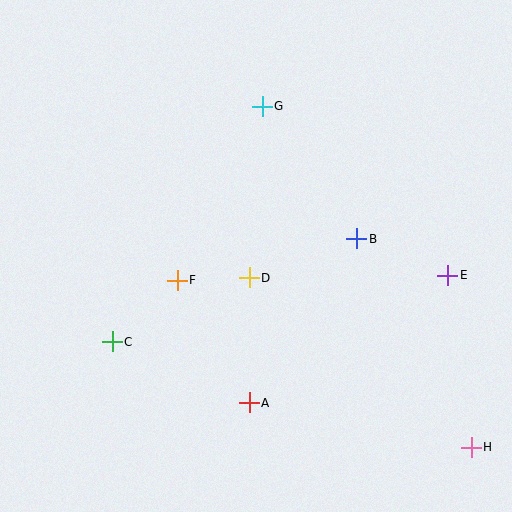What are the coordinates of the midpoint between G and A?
The midpoint between G and A is at (256, 255).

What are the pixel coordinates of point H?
Point H is at (471, 447).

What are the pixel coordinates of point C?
Point C is at (112, 342).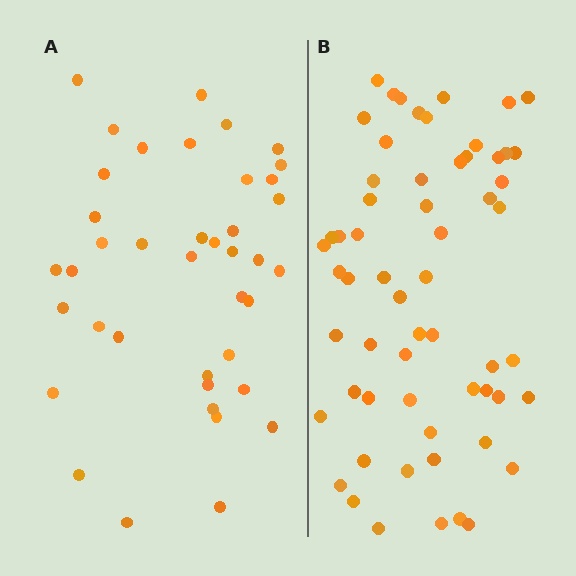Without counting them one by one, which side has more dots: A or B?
Region B (the right region) has more dots.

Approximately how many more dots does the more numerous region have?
Region B has approximately 20 more dots than region A.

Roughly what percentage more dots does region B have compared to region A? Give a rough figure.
About 50% more.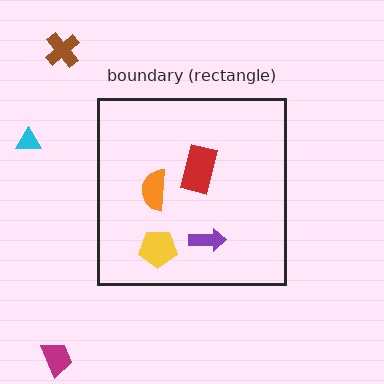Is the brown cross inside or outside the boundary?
Outside.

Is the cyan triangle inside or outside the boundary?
Outside.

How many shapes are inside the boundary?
4 inside, 3 outside.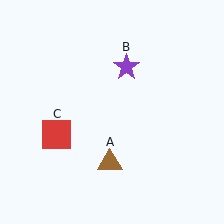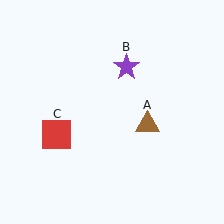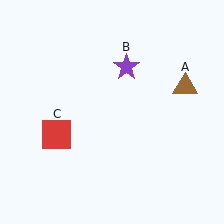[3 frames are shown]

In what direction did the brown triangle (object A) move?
The brown triangle (object A) moved up and to the right.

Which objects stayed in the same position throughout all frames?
Purple star (object B) and red square (object C) remained stationary.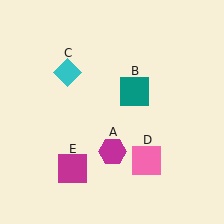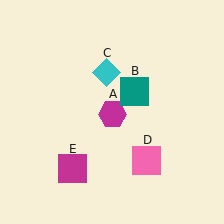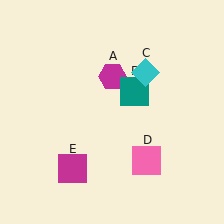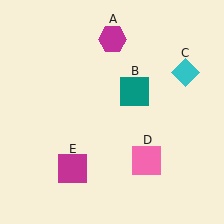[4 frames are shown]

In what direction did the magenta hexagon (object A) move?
The magenta hexagon (object A) moved up.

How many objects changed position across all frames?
2 objects changed position: magenta hexagon (object A), cyan diamond (object C).